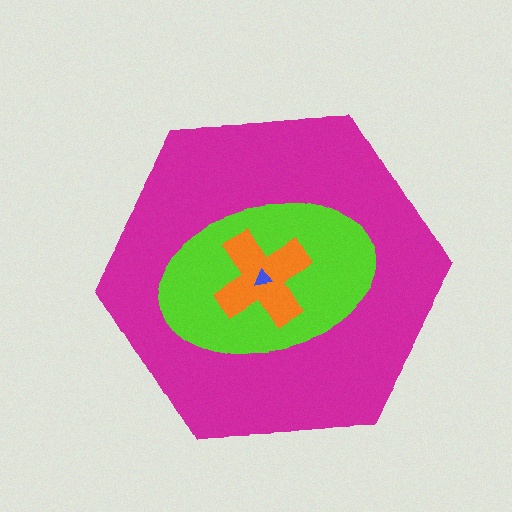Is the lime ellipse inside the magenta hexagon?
Yes.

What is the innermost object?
The blue triangle.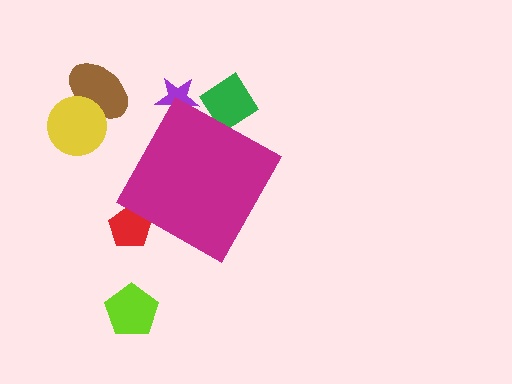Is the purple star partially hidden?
Yes, the purple star is partially hidden behind the magenta diamond.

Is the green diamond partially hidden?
Yes, the green diamond is partially hidden behind the magenta diamond.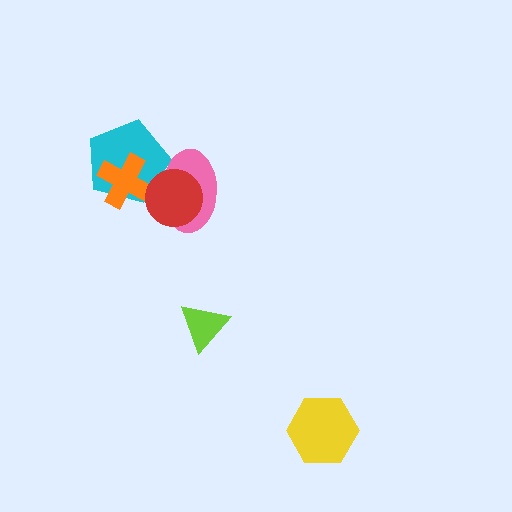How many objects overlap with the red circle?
2 objects overlap with the red circle.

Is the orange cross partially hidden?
No, no other shape covers it.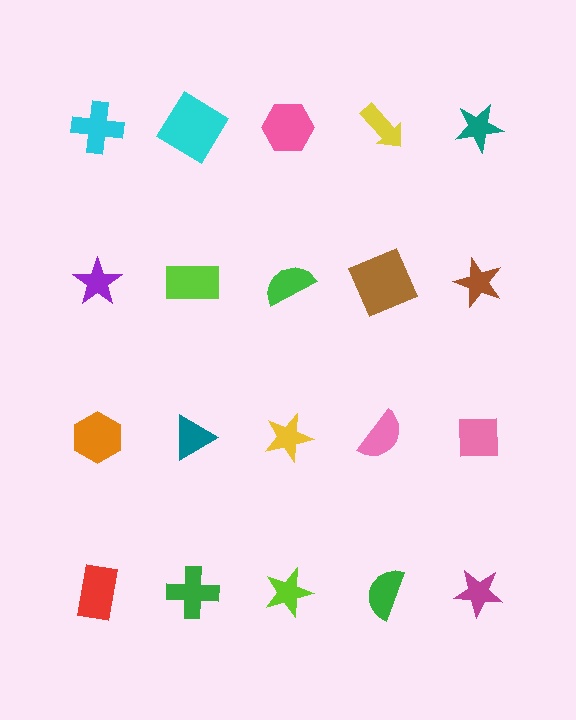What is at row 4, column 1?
A red rectangle.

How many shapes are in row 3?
5 shapes.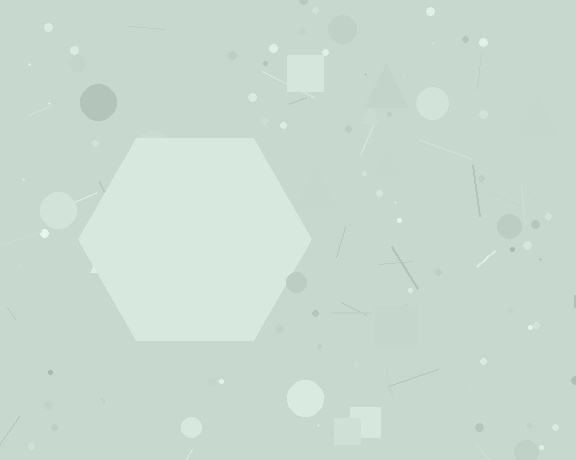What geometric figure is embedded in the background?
A hexagon is embedded in the background.